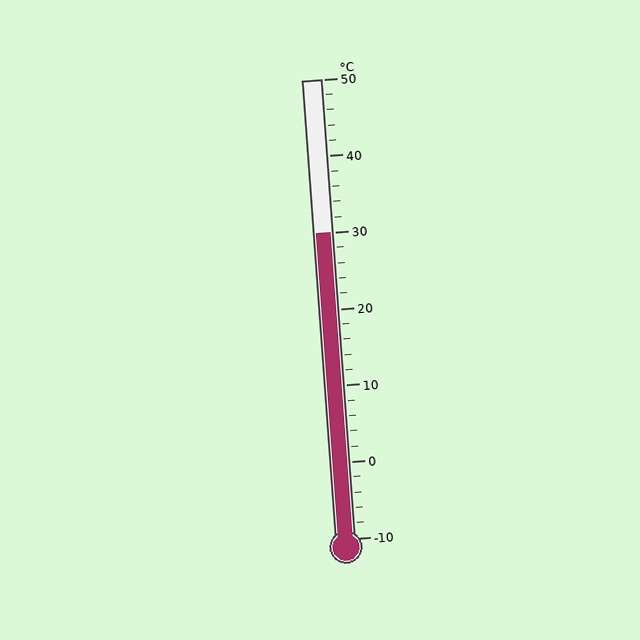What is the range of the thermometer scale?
The thermometer scale ranges from -10°C to 50°C.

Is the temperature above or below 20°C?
The temperature is above 20°C.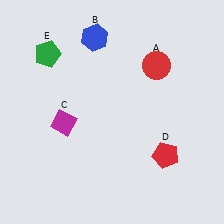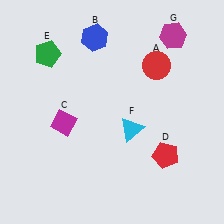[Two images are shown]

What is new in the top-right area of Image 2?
A magenta hexagon (G) was added in the top-right area of Image 2.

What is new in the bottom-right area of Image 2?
A cyan triangle (F) was added in the bottom-right area of Image 2.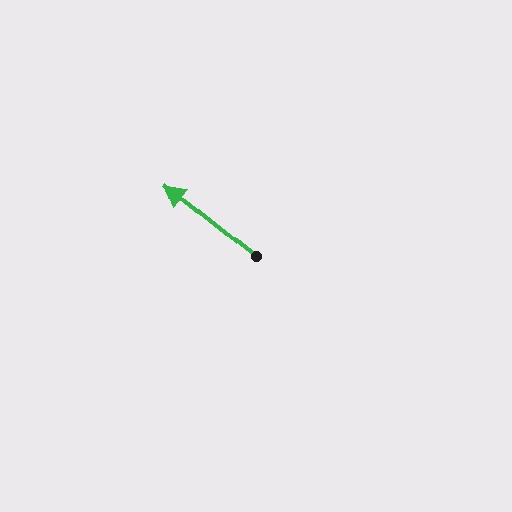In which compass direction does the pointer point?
Northwest.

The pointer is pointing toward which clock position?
Roughly 10 o'clock.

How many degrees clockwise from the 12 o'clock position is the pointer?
Approximately 309 degrees.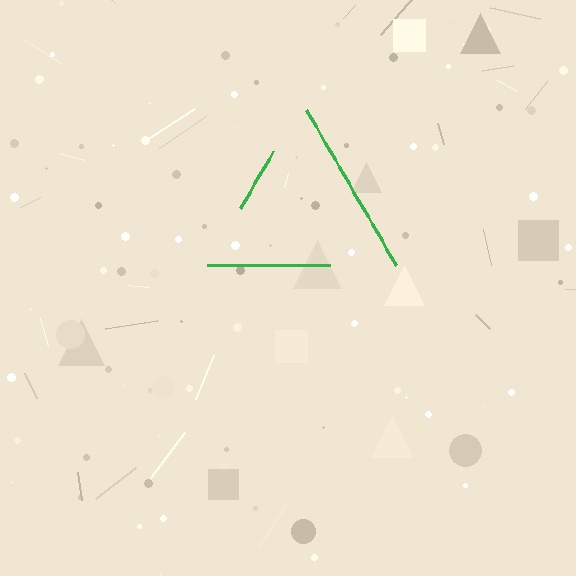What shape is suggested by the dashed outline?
The dashed outline suggests a triangle.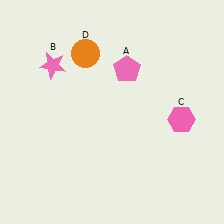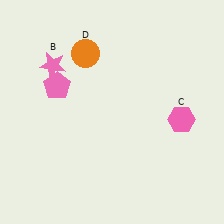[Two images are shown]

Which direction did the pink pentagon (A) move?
The pink pentagon (A) moved left.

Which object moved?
The pink pentagon (A) moved left.